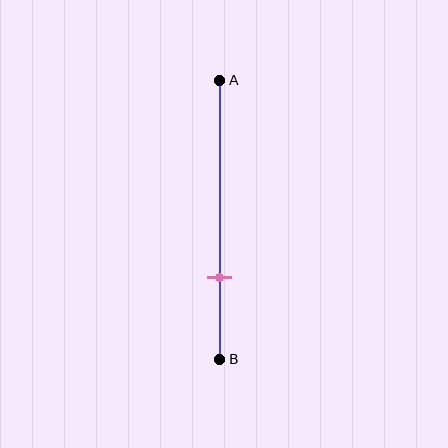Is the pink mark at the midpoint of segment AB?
No, the mark is at about 70% from A, not at the 50% midpoint.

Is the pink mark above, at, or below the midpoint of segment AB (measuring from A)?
The pink mark is below the midpoint of segment AB.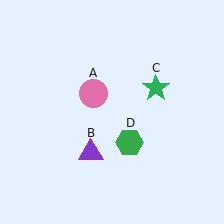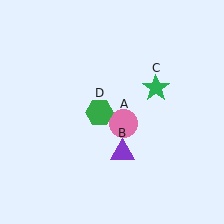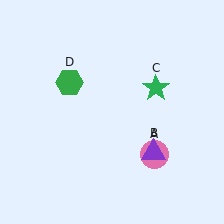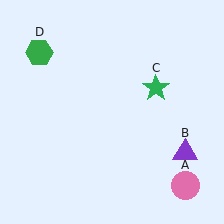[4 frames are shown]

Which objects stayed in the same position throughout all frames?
Green star (object C) remained stationary.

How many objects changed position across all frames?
3 objects changed position: pink circle (object A), purple triangle (object B), green hexagon (object D).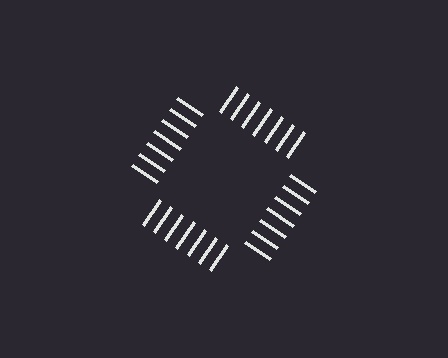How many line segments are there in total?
28 — 7 along each of the 4 edges.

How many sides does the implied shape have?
4 sides — the line-ends trace a square.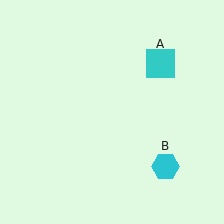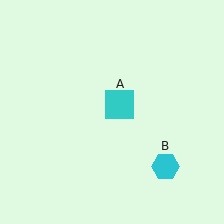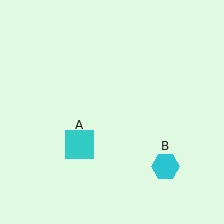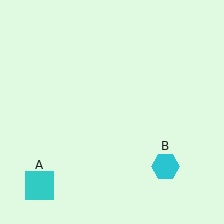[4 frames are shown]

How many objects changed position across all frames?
1 object changed position: cyan square (object A).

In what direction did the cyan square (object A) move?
The cyan square (object A) moved down and to the left.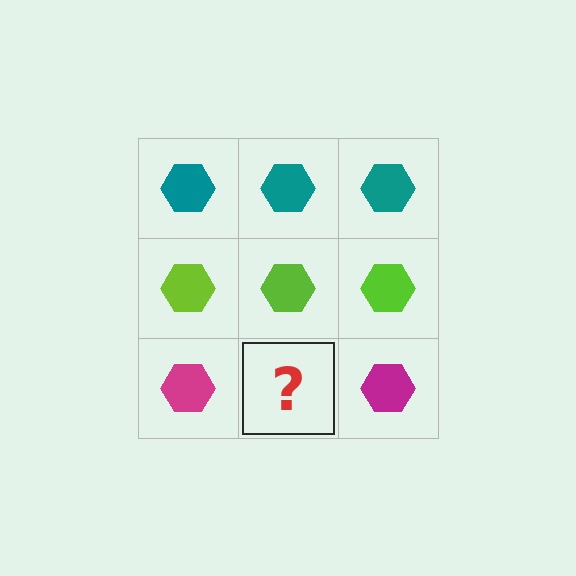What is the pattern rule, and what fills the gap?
The rule is that each row has a consistent color. The gap should be filled with a magenta hexagon.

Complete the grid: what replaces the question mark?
The question mark should be replaced with a magenta hexagon.